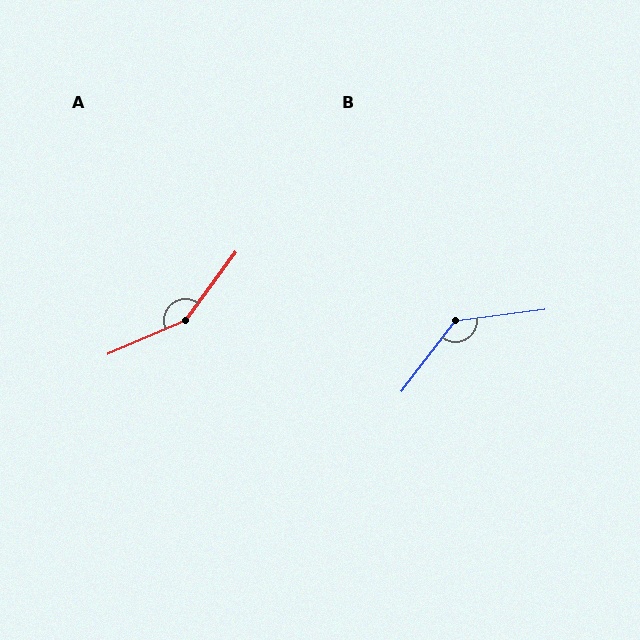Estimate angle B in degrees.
Approximately 135 degrees.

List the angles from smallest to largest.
B (135°), A (150°).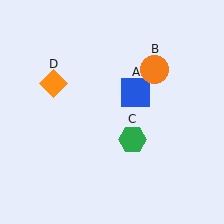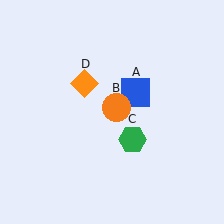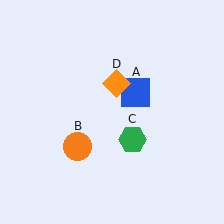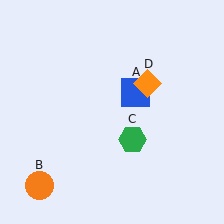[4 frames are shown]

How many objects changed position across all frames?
2 objects changed position: orange circle (object B), orange diamond (object D).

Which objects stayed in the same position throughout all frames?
Blue square (object A) and green hexagon (object C) remained stationary.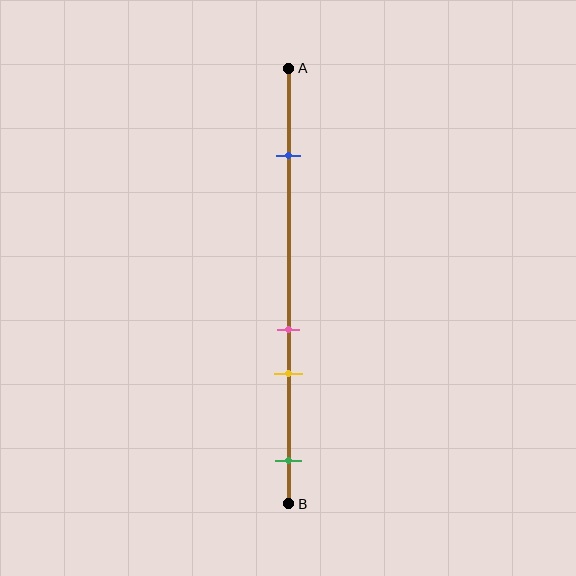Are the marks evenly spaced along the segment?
No, the marks are not evenly spaced.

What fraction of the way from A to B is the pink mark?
The pink mark is approximately 60% (0.6) of the way from A to B.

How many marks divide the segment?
There are 4 marks dividing the segment.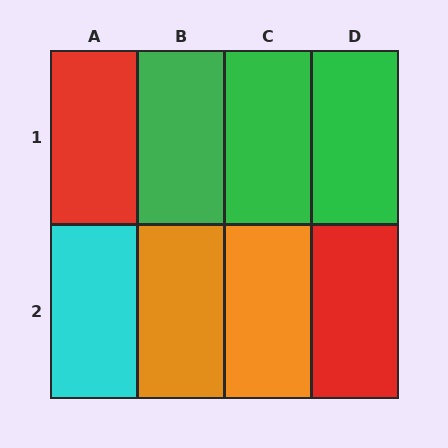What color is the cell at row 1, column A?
Red.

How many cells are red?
2 cells are red.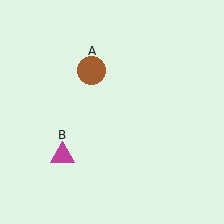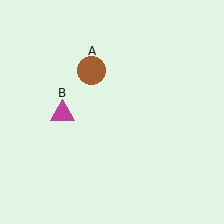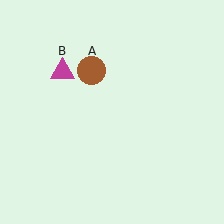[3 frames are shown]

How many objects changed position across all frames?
1 object changed position: magenta triangle (object B).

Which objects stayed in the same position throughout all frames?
Brown circle (object A) remained stationary.